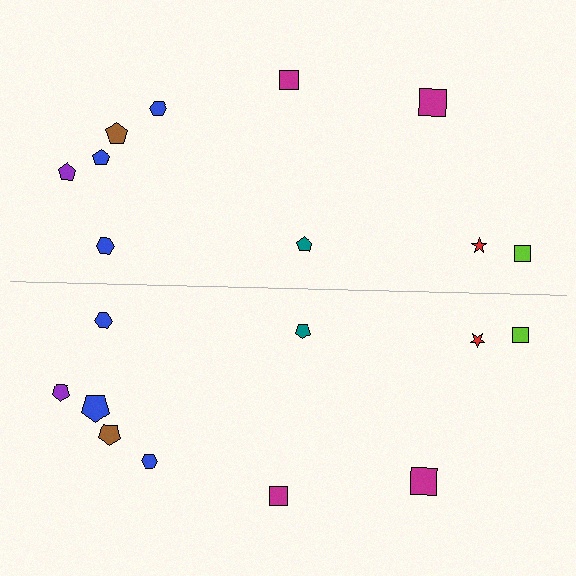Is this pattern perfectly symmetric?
No, the pattern is not perfectly symmetric. The blue pentagon on the bottom side has a different size than its mirror counterpart.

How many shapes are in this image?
There are 20 shapes in this image.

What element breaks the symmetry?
The blue pentagon on the bottom side has a different size than its mirror counterpart.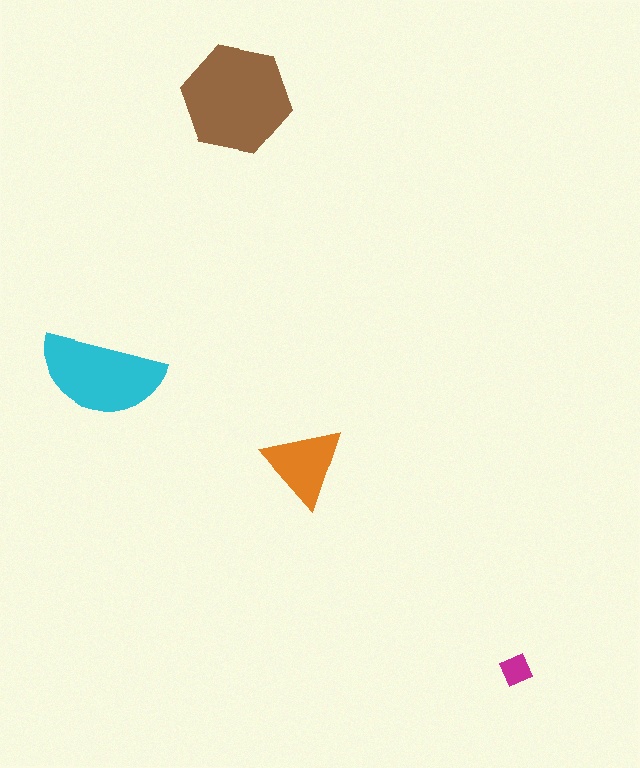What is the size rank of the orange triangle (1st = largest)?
3rd.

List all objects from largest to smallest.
The brown hexagon, the cyan semicircle, the orange triangle, the magenta square.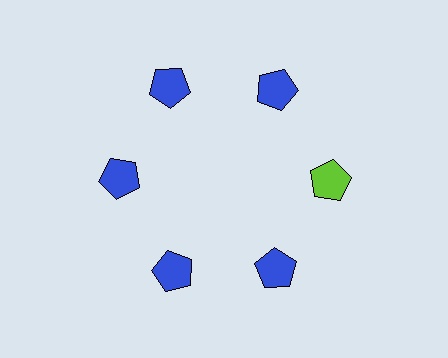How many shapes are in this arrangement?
There are 6 shapes arranged in a ring pattern.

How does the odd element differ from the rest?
It has a different color: lime instead of blue.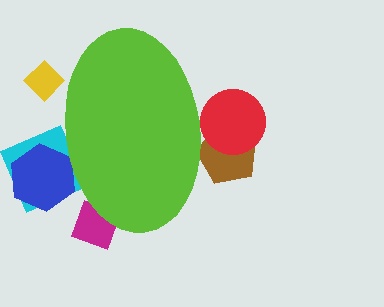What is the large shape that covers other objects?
A lime ellipse.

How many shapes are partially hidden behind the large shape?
6 shapes are partially hidden.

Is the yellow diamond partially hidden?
Yes, the yellow diamond is partially hidden behind the lime ellipse.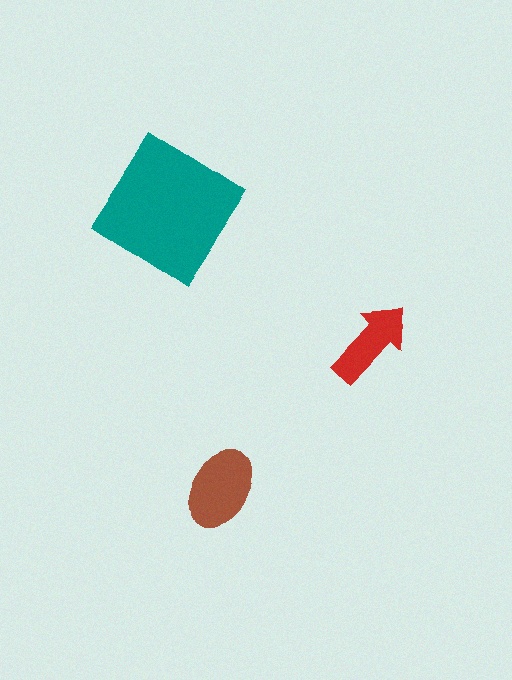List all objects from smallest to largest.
The red arrow, the brown ellipse, the teal diamond.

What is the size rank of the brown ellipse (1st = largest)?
2nd.